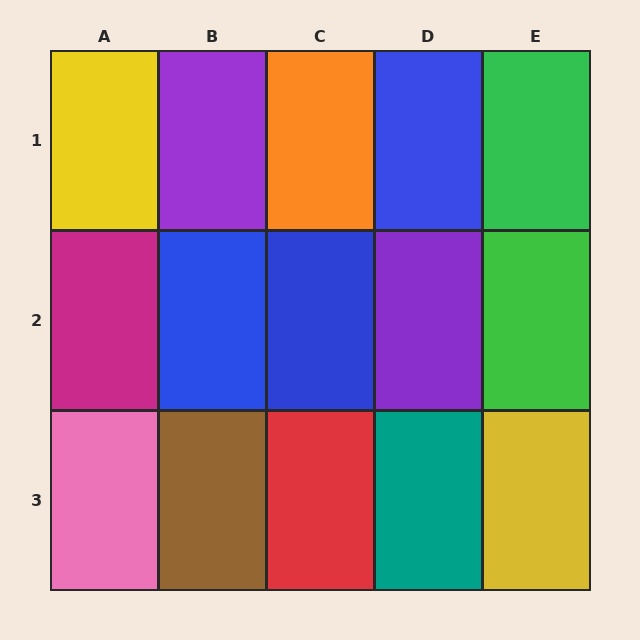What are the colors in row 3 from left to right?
Pink, brown, red, teal, yellow.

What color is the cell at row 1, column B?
Purple.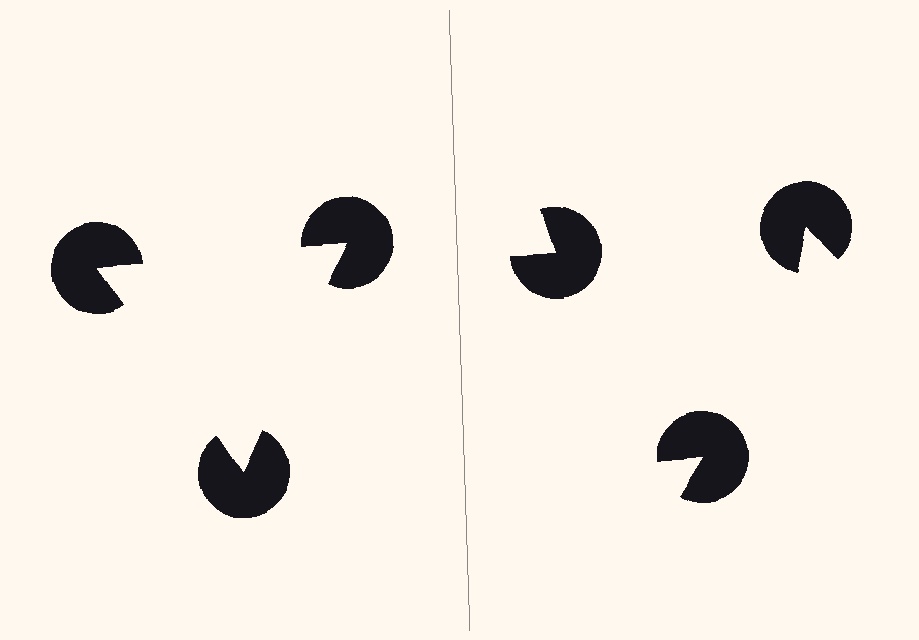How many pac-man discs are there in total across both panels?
6 — 3 on each side.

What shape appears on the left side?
An illusory triangle.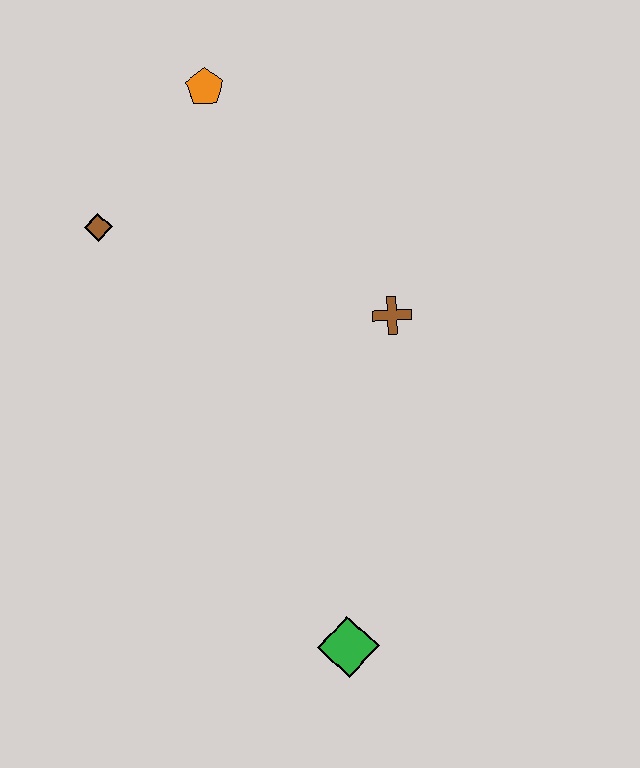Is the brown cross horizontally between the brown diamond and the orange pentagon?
No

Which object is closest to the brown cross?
The orange pentagon is closest to the brown cross.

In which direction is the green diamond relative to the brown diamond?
The green diamond is below the brown diamond.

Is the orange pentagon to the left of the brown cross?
Yes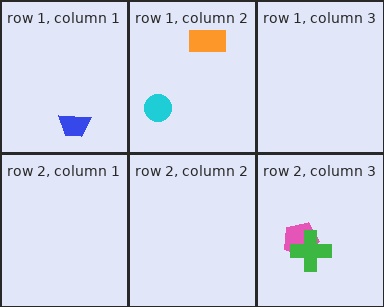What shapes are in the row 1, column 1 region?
The blue trapezoid.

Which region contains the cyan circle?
The row 1, column 2 region.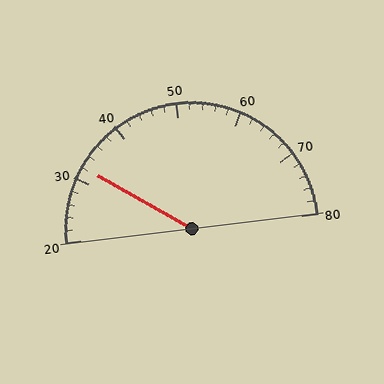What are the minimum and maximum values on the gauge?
The gauge ranges from 20 to 80.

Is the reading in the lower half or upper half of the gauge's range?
The reading is in the lower half of the range (20 to 80).